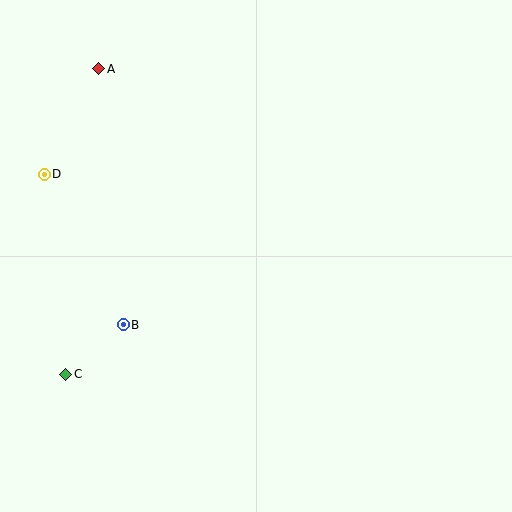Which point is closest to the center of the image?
Point B at (123, 325) is closest to the center.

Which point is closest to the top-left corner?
Point A is closest to the top-left corner.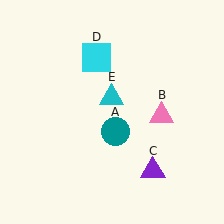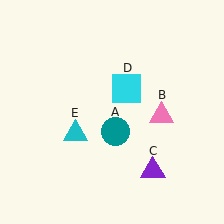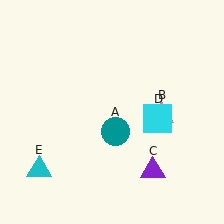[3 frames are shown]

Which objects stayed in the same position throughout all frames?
Teal circle (object A) and pink triangle (object B) and purple triangle (object C) remained stationary.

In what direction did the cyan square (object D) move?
The cyan square (object D) moved down and to the right.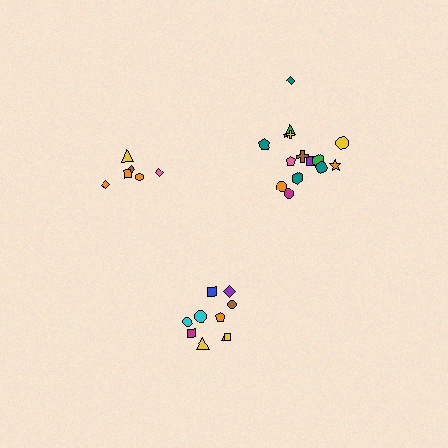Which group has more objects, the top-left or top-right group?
The top-right group.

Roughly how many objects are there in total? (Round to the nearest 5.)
Roughly 30 objects in total.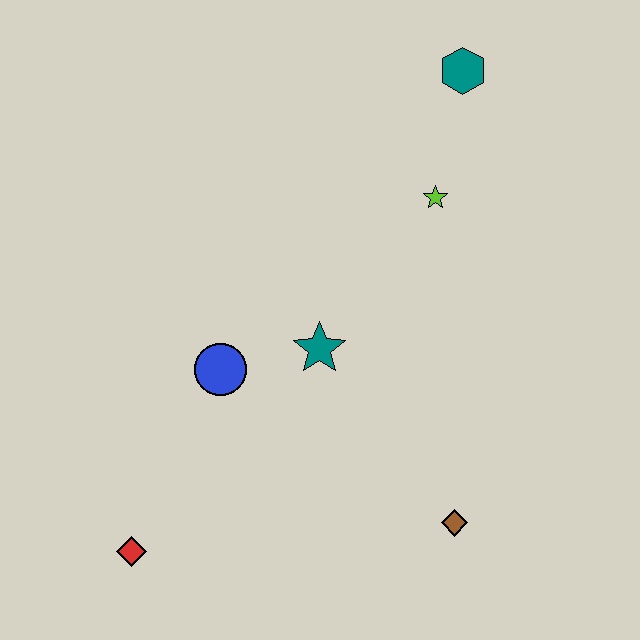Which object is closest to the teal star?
The blue circle is closest to the teal star.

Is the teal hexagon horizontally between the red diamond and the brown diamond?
No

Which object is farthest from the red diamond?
The teal hexagon is farthest from the red diamond.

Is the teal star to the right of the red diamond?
Yes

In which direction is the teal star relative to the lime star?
The teal star is below the lime star.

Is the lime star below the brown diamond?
No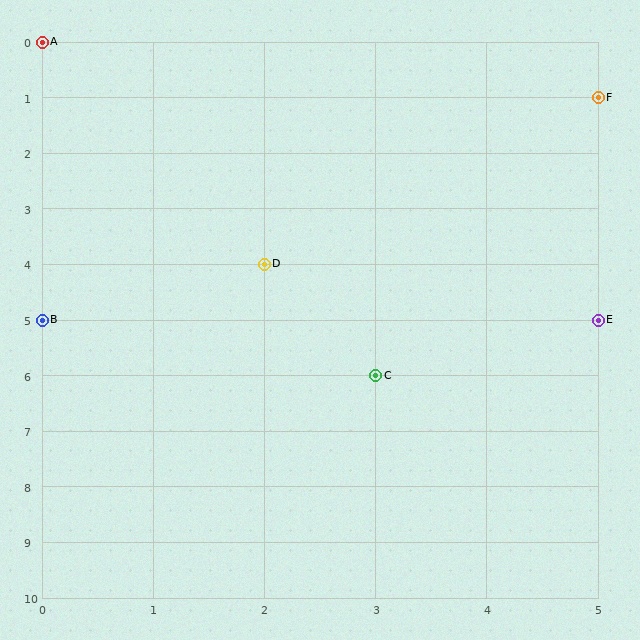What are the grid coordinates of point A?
Point A is at grid coordinates (0, 0).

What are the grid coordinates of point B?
Point B is at grid coordinates (0, 5).